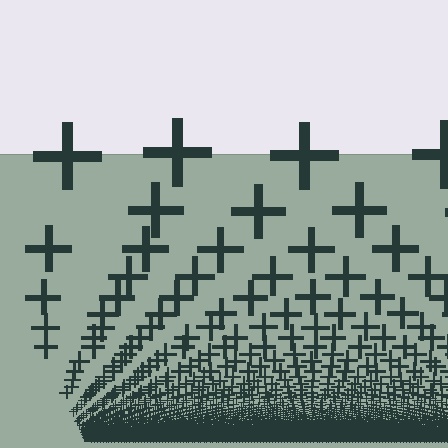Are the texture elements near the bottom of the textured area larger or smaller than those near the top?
Smaller. The gradient is inverted — elements near the bottom are smaller and denser.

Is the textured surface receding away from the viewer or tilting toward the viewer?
The surface appears to tilt toward the viewer. Texture elements get larger and sparser toward the top.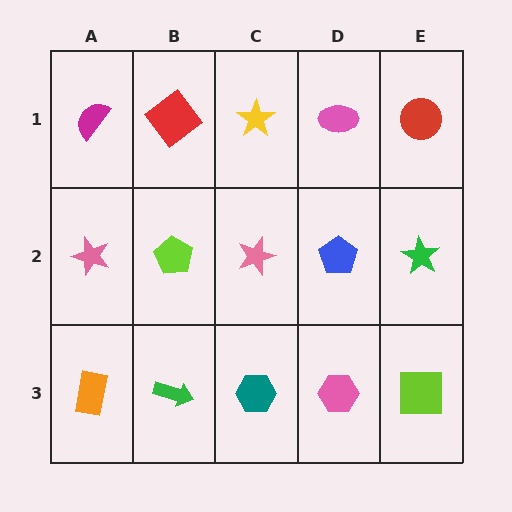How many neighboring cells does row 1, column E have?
2.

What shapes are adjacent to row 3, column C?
A pink star (row 2, column C), a green arrow (row 3, column B), a pink hexagon (row 3, column D).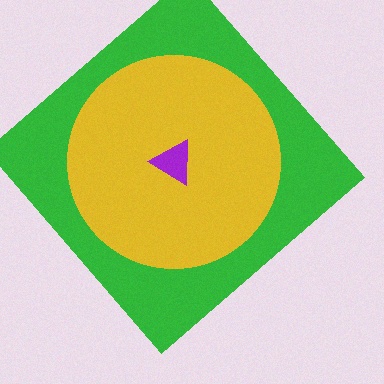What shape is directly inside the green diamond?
The yellow circle.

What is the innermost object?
The purple triangle.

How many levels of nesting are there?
3.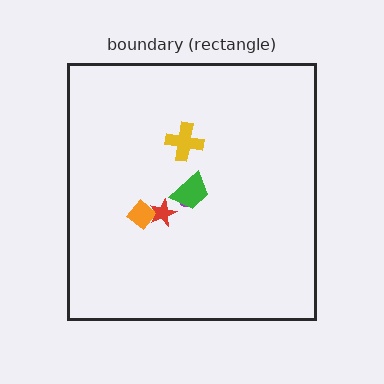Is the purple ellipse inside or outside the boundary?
Inside.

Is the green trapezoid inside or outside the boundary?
Inside.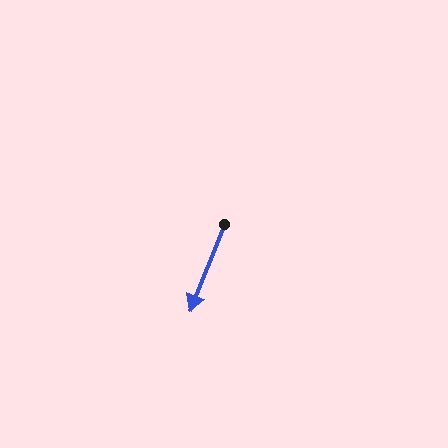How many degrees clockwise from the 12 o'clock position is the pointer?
Approximately 202 degrees.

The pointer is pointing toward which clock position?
Roughly 7 o'clock.